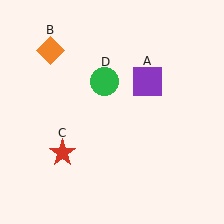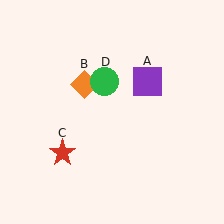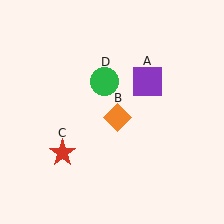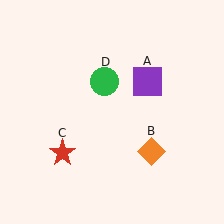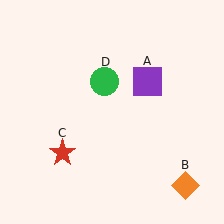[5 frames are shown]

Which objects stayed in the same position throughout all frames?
Purple square (object A) and red star (object C) and green circle (object D) remained stationary.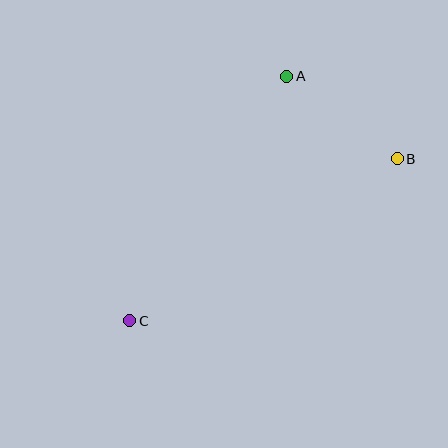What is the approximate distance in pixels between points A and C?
The distance between A and C is approximately 290 pixels.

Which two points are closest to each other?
Points A and B are closest to each other.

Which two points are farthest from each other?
Points B and C are farthest from each other.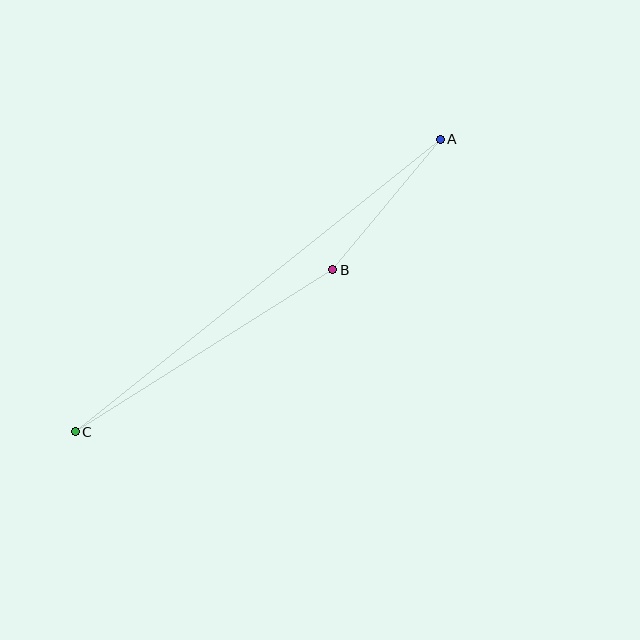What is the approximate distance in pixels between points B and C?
The distance between B and C is approximately 304 pixels.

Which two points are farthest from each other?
Points A and C are farthest from each other.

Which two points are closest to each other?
Points A and B are closest to each other.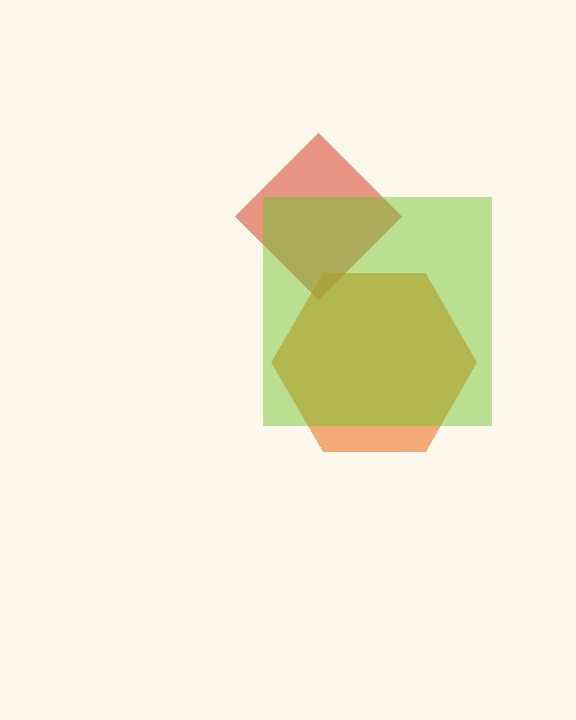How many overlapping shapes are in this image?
There are 3 overlapping shapes in the image.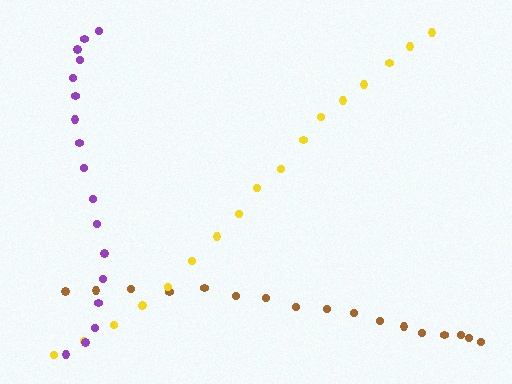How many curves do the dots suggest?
There are 3 distinct paths.